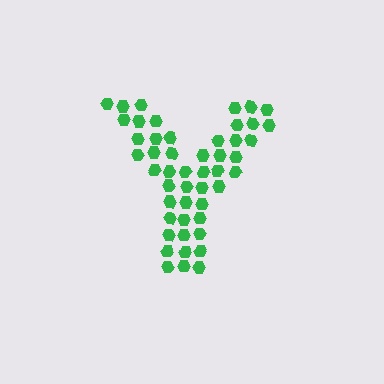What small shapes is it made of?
It is made of small hexagons.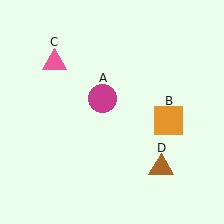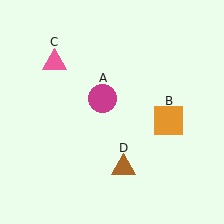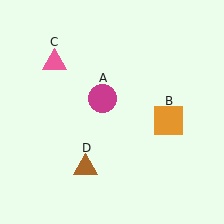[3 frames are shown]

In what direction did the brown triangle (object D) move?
The brown triangle (object D) moved left.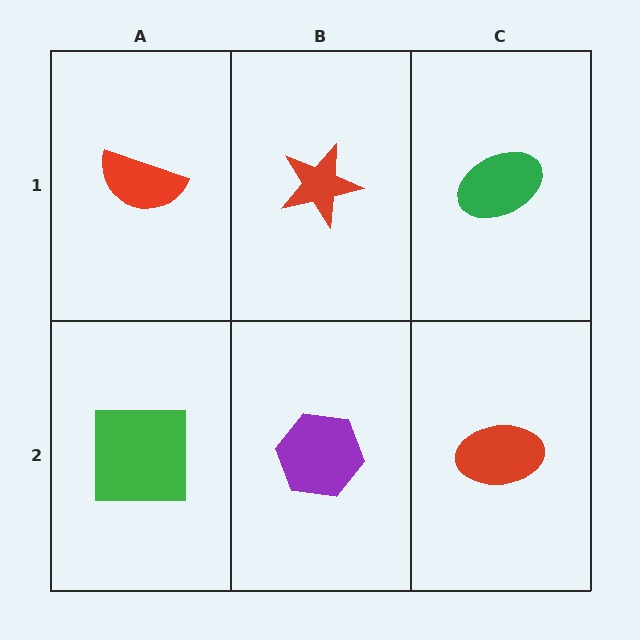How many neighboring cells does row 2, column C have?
2.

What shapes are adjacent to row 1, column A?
A green square (row 2, column A), a red star (row 1, column B).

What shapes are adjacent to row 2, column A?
A red semicircle (row 1, column A), a purple hexagon (row 2, column B).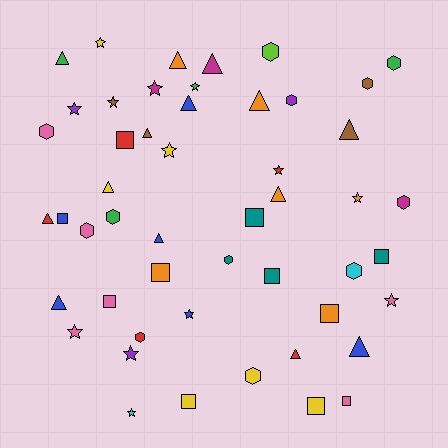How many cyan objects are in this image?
There are 2 cyan objects.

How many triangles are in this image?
There are 14 triangles.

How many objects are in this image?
There are 50 objects.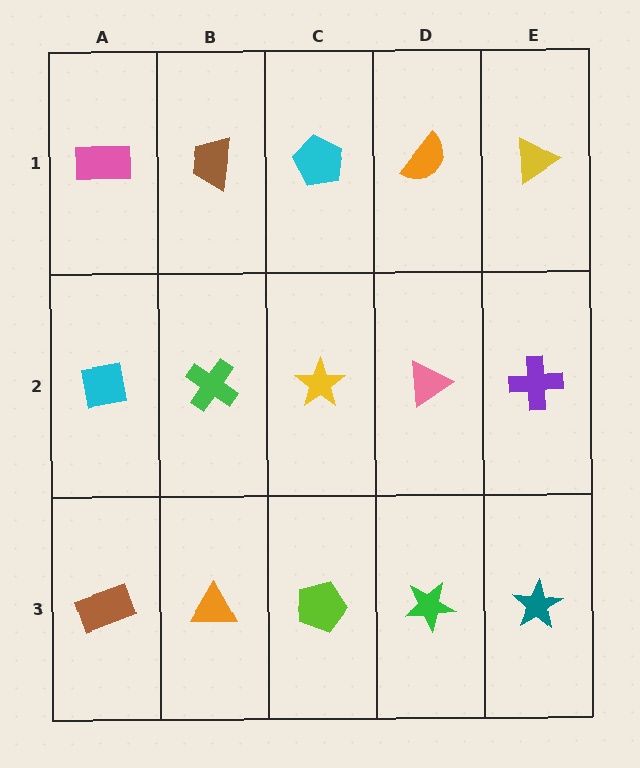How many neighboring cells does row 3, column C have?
3.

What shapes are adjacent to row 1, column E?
A purple cross (row 2, column E), an orange semicircle (row 1, column D).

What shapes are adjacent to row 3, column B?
A green cross (row 2, column B), a brown rectangle (row 3, column A), a lime pentagon (row 3, column C).